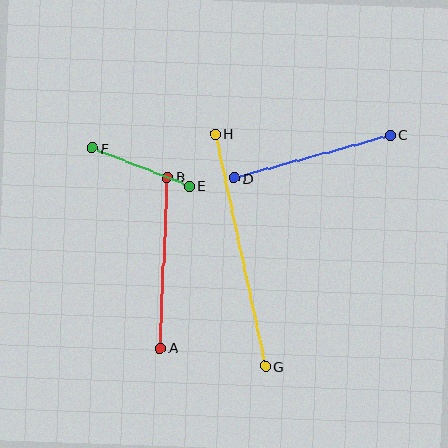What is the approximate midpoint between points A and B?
The midpoint is at approximately (164, 263) pixels.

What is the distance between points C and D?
The distance is approximately 162 pixels.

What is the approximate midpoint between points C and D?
The midpoint is at approximately (313, 157) pixels.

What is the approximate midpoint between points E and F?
The midpoint is at approximately (141, 167) pixels.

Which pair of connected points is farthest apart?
Points G and H are farthest apart.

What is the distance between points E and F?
The distance is approximately 104 pixels.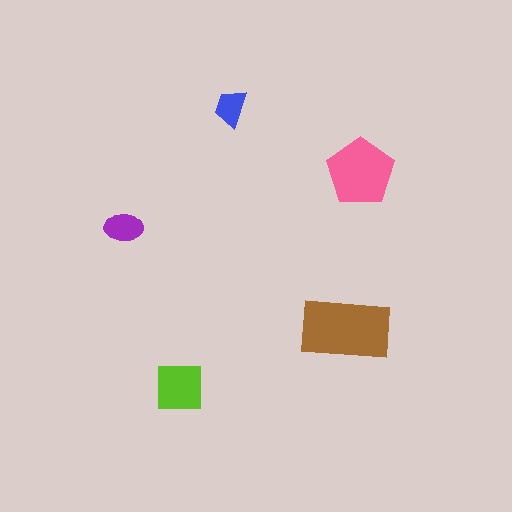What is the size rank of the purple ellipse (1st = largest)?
4th.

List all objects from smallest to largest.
The blue trapezoid, the purple ellipse, the lime square, the pink pentagon, the brown rectangle.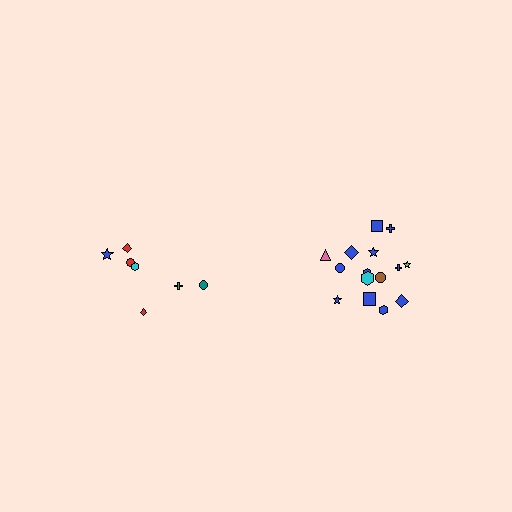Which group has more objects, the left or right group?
The right group.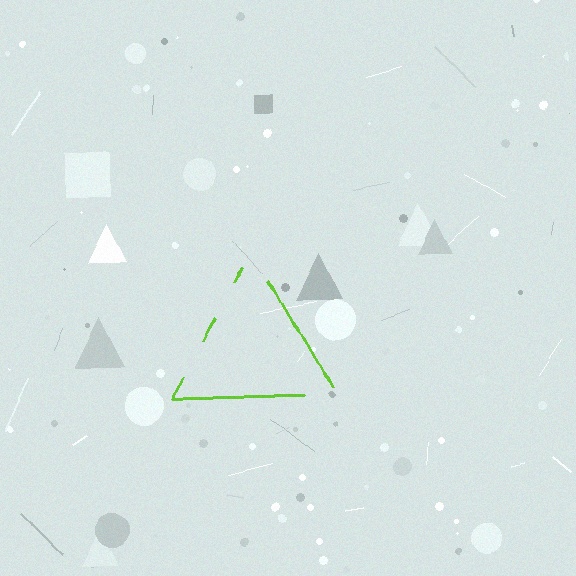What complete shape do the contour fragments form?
The contour fragments form a triangle.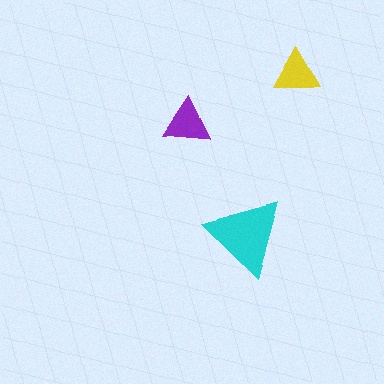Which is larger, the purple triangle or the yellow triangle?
The purple one.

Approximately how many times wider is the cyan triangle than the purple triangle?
About 1.5 times wider.